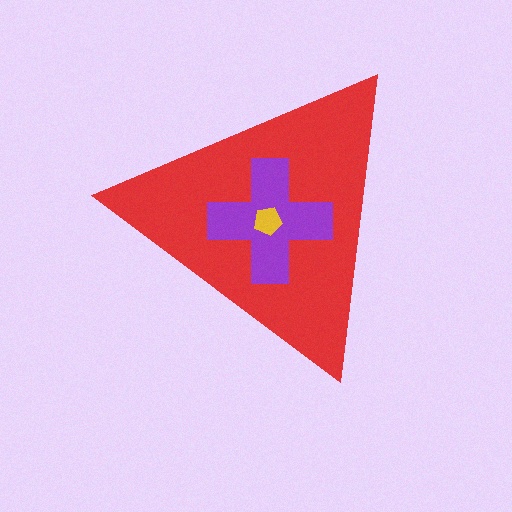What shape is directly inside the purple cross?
The yellow pentagon.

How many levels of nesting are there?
3.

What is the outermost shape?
The red triangle.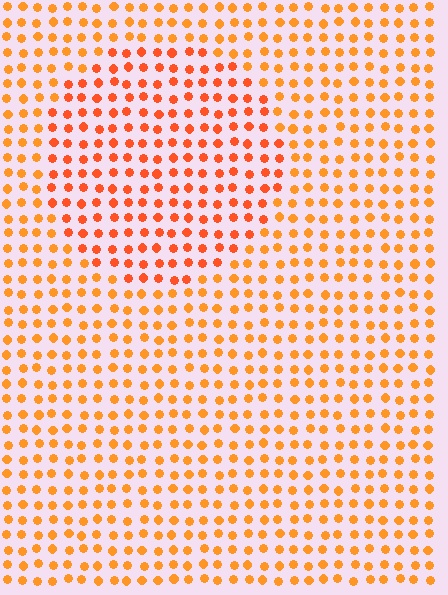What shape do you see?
I see a circle.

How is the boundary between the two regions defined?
The boundary is defined purely by a slight shift in hue (about 19 degrees). Spacing, size, and orientation are identical on both sides.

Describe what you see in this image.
The image is filled with small orange elements in a uniform arrangement. A circle-shaped region is visible where the elements are tinted to a slightly different hue, forming a subtle color boundary.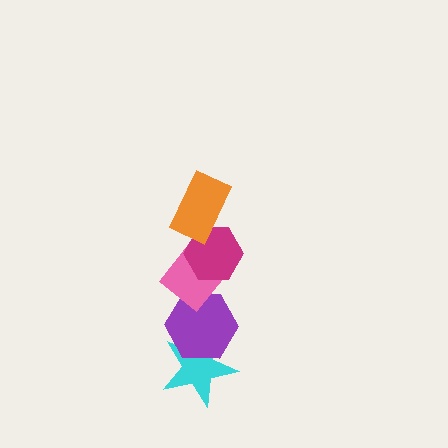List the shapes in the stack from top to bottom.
From top to bottom: the orange rectangle, the magenta hexagon, the pink diamond, the purple hexagon, the cyan star.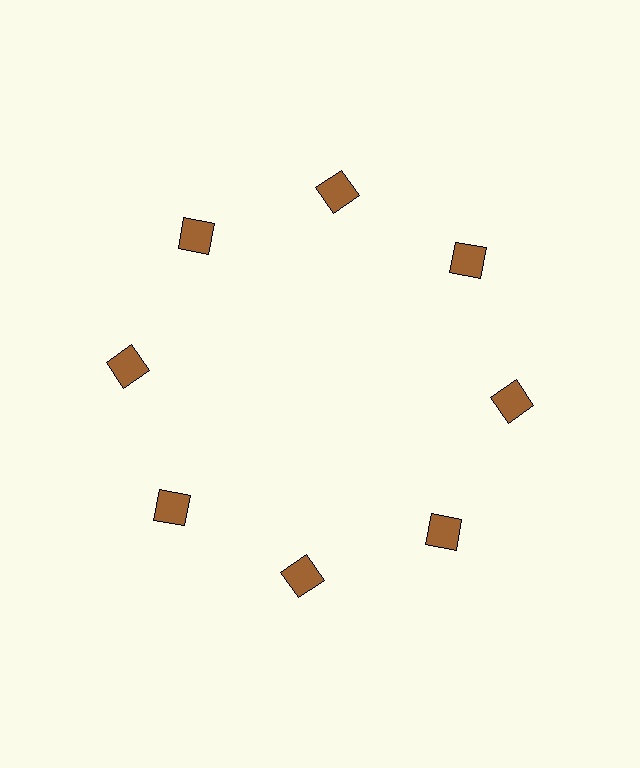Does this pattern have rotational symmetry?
Yes, this pattern has 8-fold rotational symmetry. It looks the same after rotating 45 degrees around the center.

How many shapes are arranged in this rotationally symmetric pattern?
There are 8 shapes, arranged in 8 groups of 1.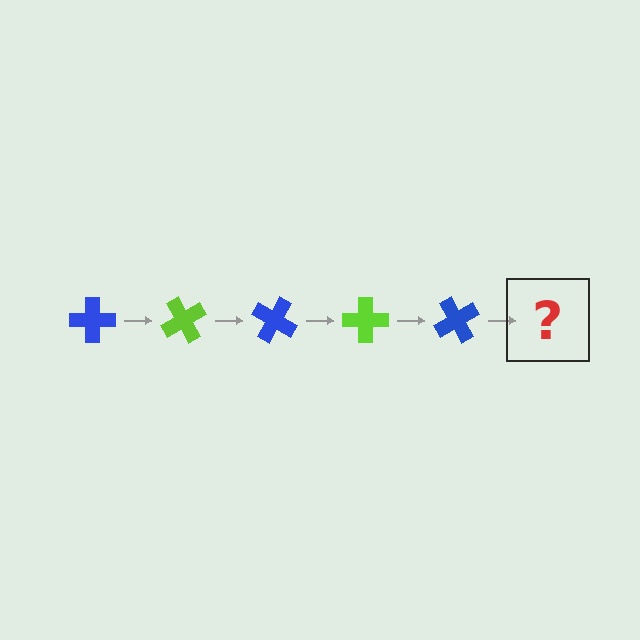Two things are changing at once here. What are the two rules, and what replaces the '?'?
The two rules are that it rotates 60 degrees each step and the color cycles through blue and lime. The '?' should be a lime cross, rotated 300 degrees from the start.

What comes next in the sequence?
The next element should be a lime cross, rotated 300 degrees from the start.